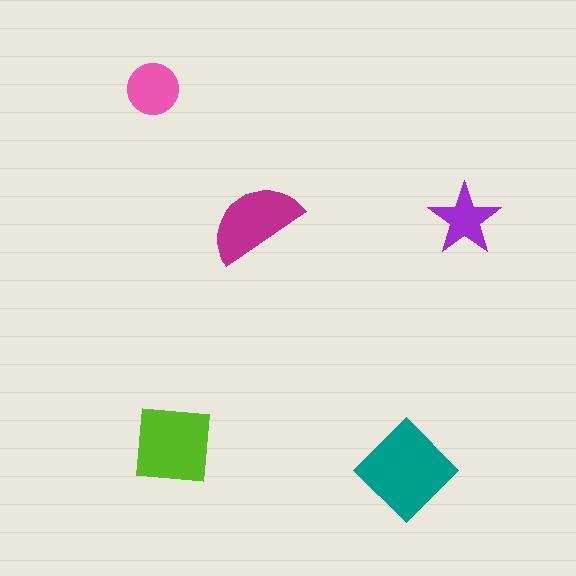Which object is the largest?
The teal diamond.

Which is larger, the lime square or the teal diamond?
The teal diamond.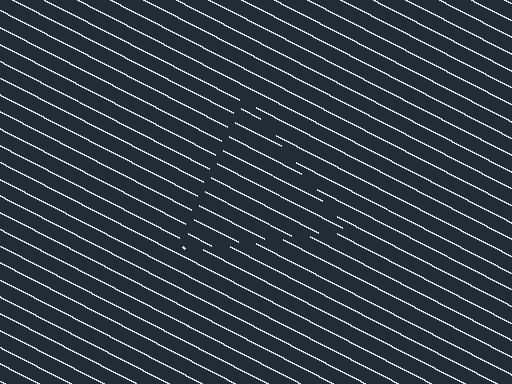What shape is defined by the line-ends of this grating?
An illusory triangle. The interior of the shape contains the same grating, shifted by half a period — the contour is defined by the phase discontinuity where line-ends from the inner and outer gratings abut.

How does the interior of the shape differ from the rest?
The interior of the shape contains the same grating, shifted by half a period — the contour is defined by the phase discontinuity where line-ends from the inner and outer gratings abut.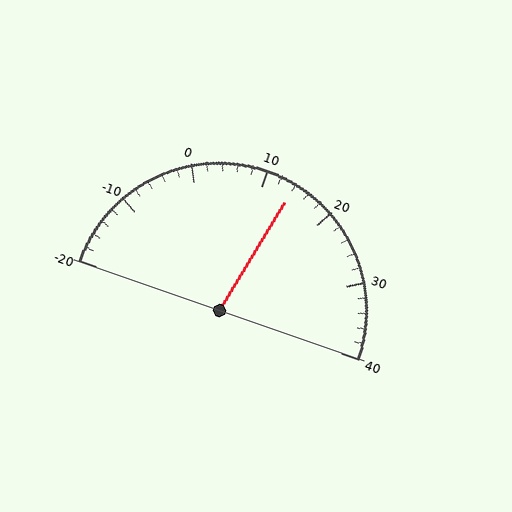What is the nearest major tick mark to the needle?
The nearest major tick mark is 10.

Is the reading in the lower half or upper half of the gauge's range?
The reading is in the upper half of the range (-20 to 40).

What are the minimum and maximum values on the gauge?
The gauge ranges from -20 to 40.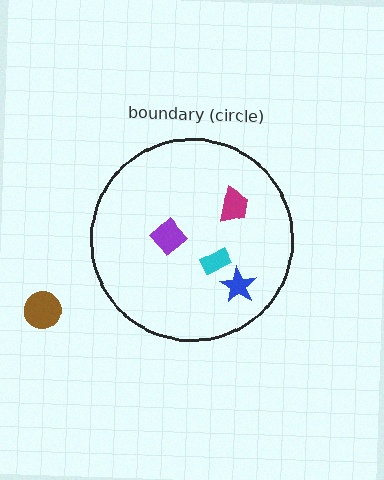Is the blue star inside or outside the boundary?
Inside.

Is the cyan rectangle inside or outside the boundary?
Inside.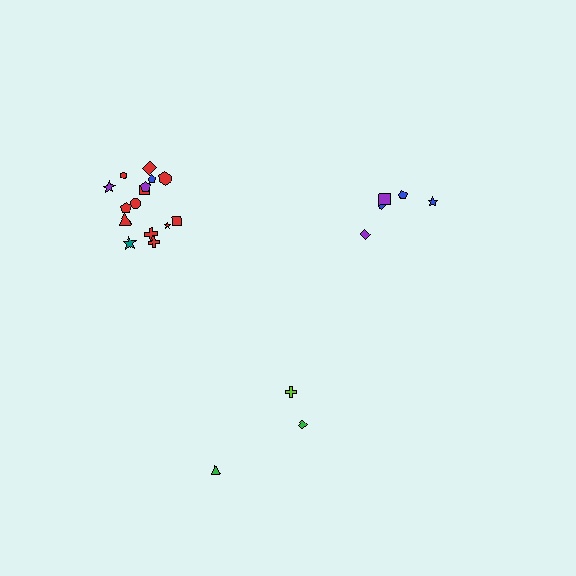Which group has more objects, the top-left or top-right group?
The top-left group.